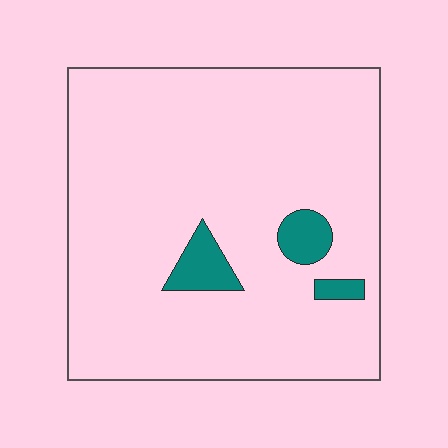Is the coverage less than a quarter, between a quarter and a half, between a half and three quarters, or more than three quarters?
Less than a quarter.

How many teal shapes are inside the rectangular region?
3.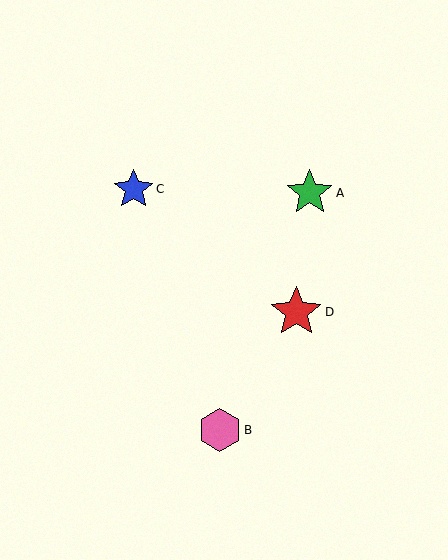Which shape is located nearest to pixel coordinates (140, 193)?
The blue star (labeled C) at (134, 189) is nearest to that location.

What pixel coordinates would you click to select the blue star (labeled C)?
Click at (134, 189) to select the blue star C.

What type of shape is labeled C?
Shape C is a blue star.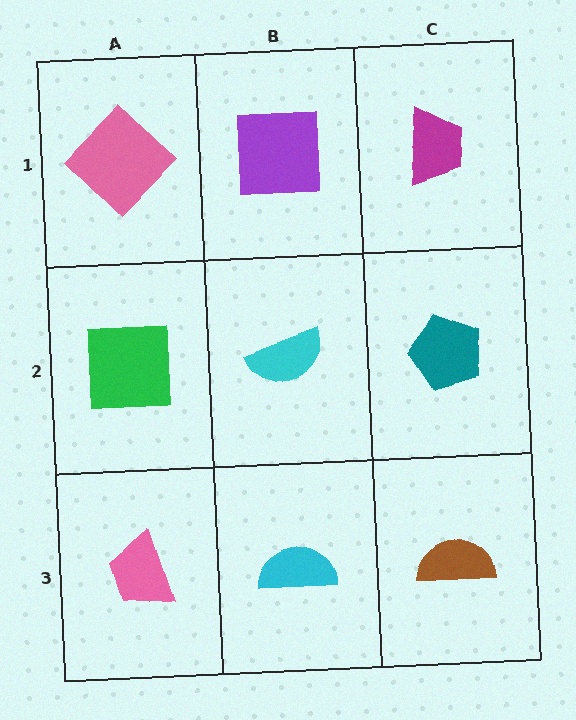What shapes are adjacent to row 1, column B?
A cyan semicircle (row 2, column B), a pink diamond (row 1, column A), a magenta trapezoid (row 1, column C).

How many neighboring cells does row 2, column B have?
4.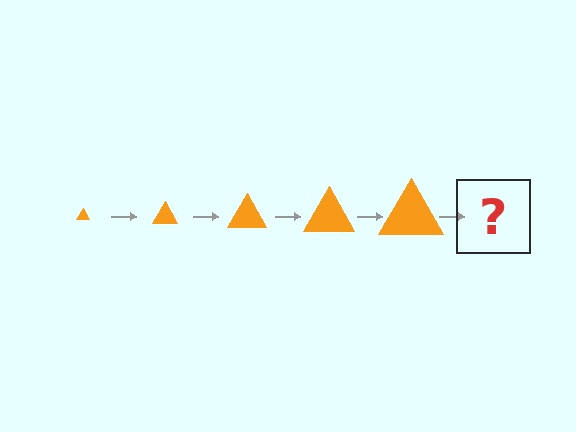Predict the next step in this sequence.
The next step is an orange triangle, larger than the previous one.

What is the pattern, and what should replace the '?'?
The pattern is that the triangle gets progressively larger each step. The '?' should be an orange triangle, larger than the previous one.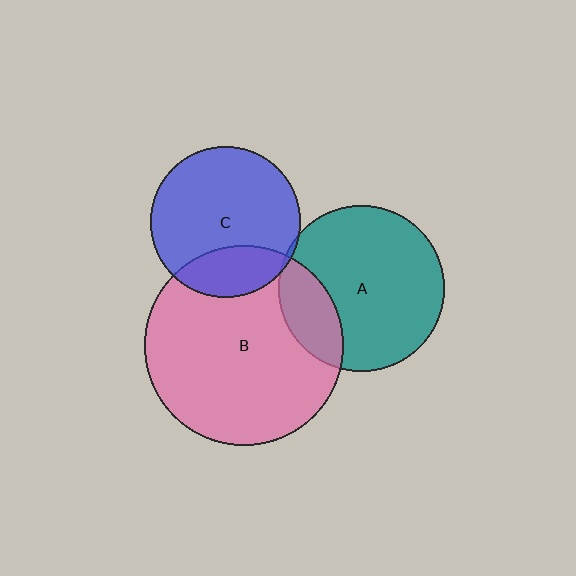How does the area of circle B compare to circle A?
Approximately 1.4 times.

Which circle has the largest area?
Circle B (pink).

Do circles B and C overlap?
Yes.